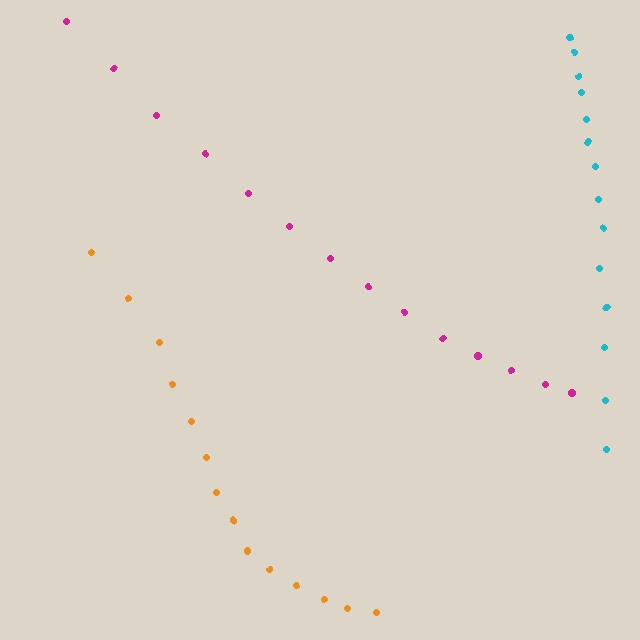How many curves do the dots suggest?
There are 3 distinct paths.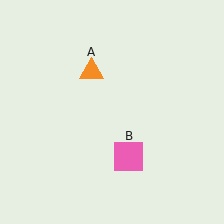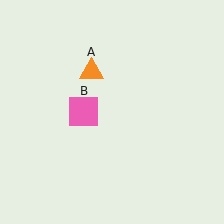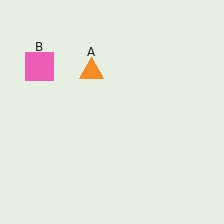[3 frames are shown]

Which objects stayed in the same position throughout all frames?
Orange triangle (object A) remained stationary.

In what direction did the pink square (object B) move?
The pink square (object B) moved up and to the left.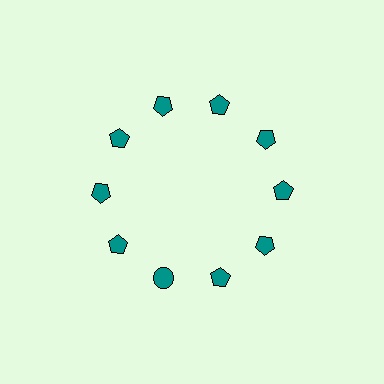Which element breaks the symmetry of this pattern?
The teal circle at roughly the 7 o'clock position breaks the symmetry. All other shapes are teal pentagons.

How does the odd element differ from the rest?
It has a different shape: circle instead of pentagon.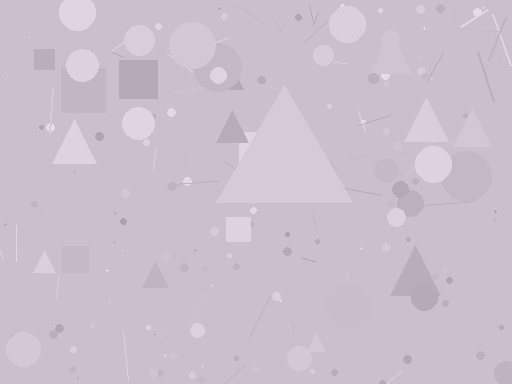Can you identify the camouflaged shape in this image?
The camouflaged shape is a triangle.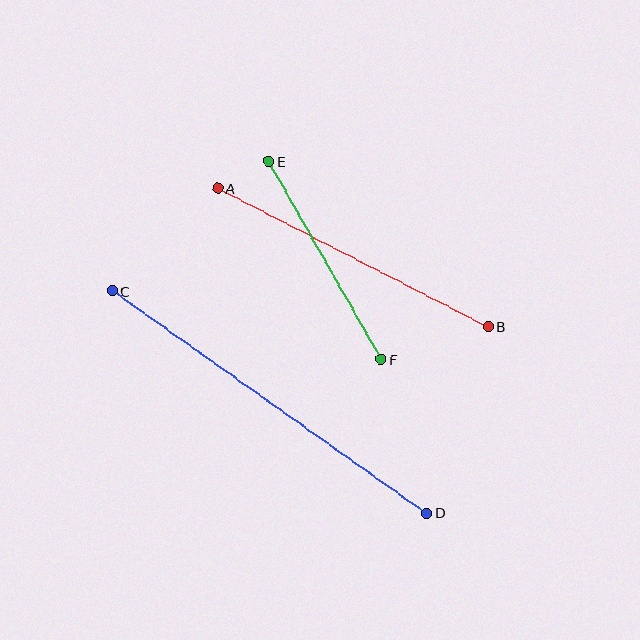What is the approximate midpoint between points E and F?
The midpoint is at approximately (325, 260) pixels.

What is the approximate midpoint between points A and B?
The midpoint is at approximately (353, 257) pixels.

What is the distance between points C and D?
The distance is approximately 385 pixels.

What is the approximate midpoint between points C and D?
The midpoint is at approximately (269, 402) pixels.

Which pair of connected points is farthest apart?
Points C and D are farthest apart.